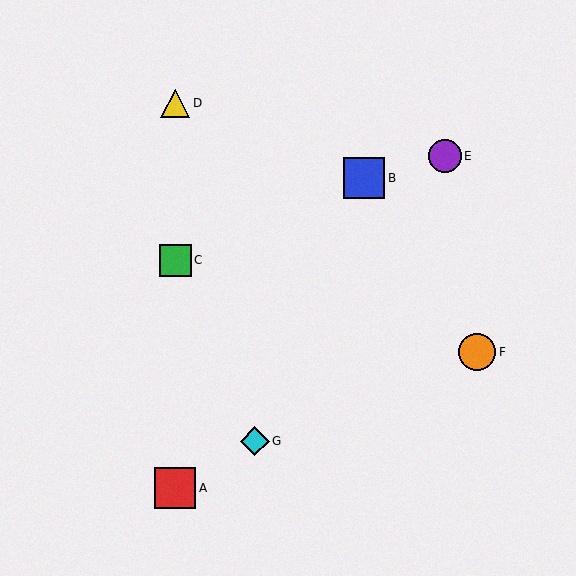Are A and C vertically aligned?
Yes, both are at x≈175.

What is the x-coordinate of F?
Object F is at x≈477.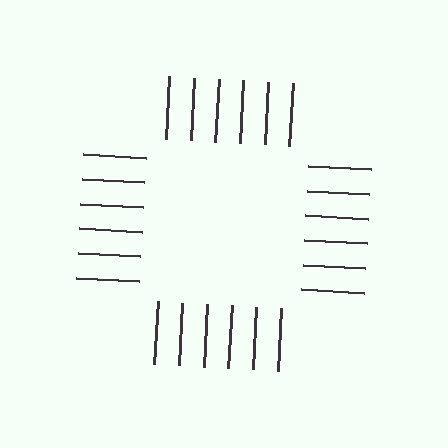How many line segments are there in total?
24 — 6 along each of the 4 edges.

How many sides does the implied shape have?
4 sides — the line-ends trace a square.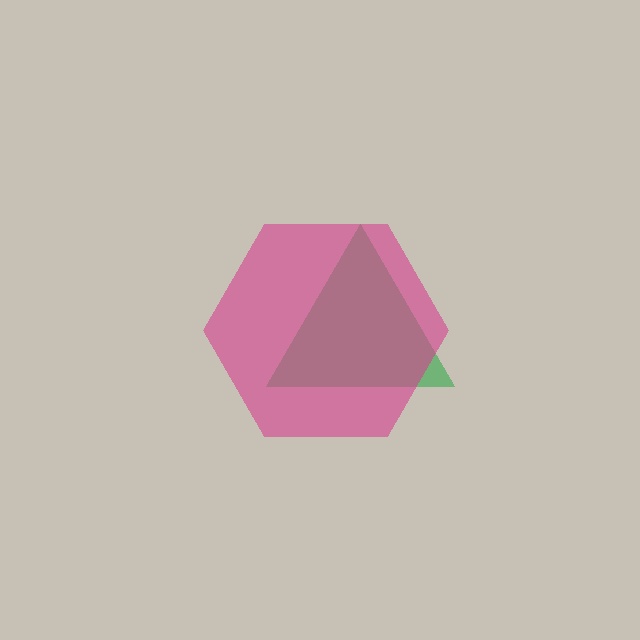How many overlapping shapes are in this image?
There are 2 overlapping shapes in the image.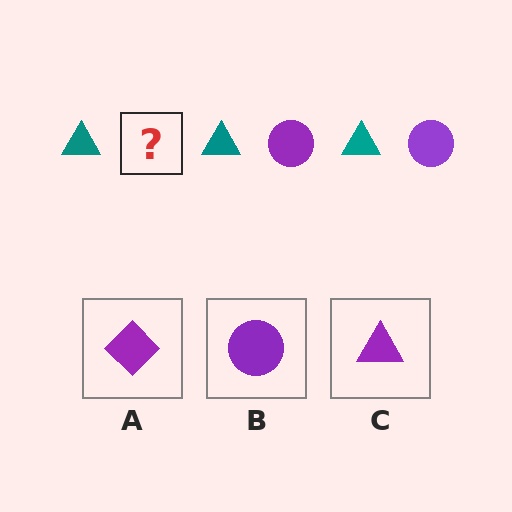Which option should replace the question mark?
Option B.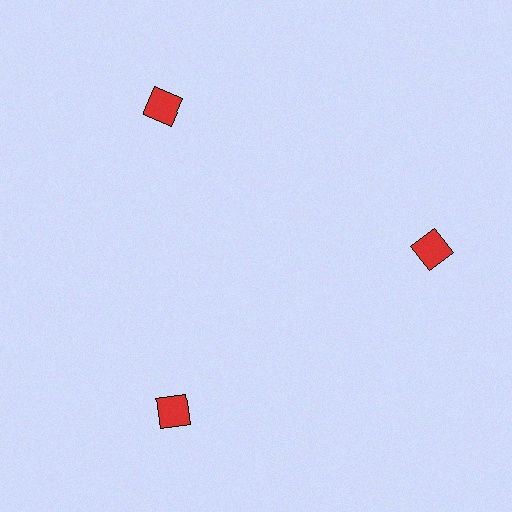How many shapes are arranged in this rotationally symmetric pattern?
There are 3 shapes, arranged in 3 groups of 1.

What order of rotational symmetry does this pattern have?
This pattern has 3-fold rotational symmetry.